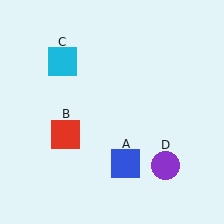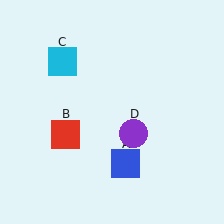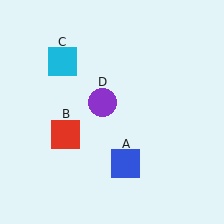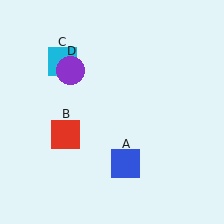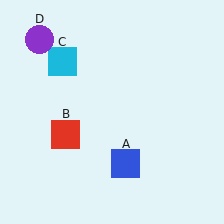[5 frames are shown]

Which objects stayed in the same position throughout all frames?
Blue square (object A) and red square (object B) and cyan square (object C) remained stationary.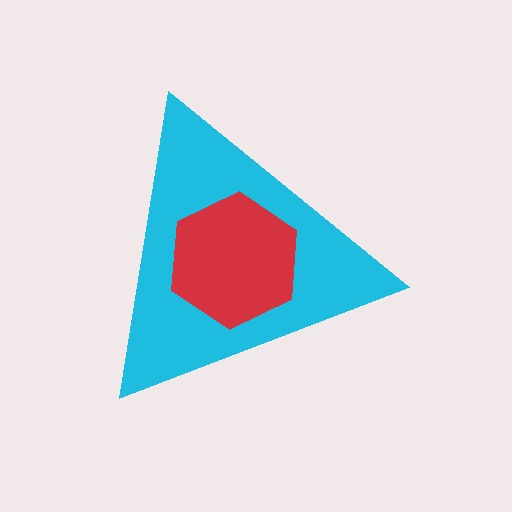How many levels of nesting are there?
2.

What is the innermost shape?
The red hexagon.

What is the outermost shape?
The cyan triangle.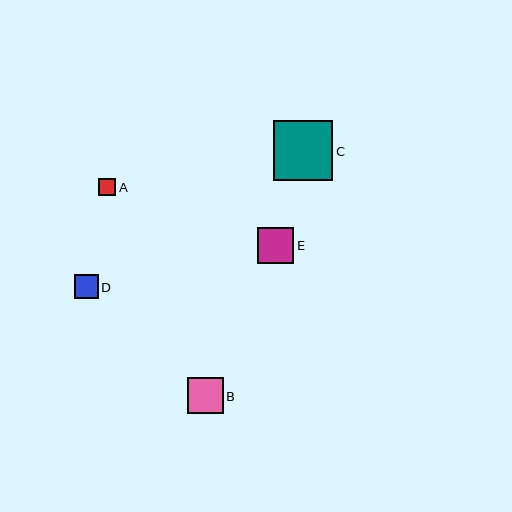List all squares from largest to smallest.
From largest to smallest: C, E, B, D, A.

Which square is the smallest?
Square A is the smallest with a size of approximately 17 pixels.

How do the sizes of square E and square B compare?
Square E and square B are approximately the same size.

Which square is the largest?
Square C is the largest with a size of approximately 60 pixels.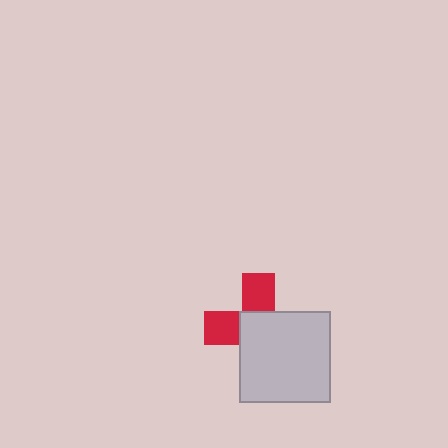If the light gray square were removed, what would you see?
You would see the complete red cross.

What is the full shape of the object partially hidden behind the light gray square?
The partially hidden object is a red cross.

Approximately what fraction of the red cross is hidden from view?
Roughly 60% of the red cross is hidden behind the light gray square.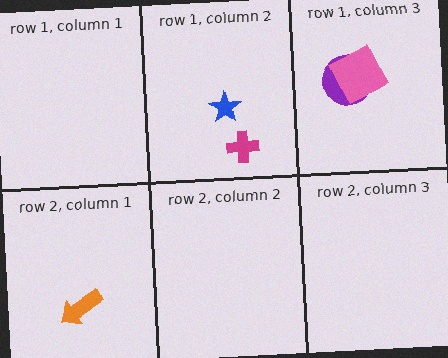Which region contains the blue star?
The row 1, column 2 region.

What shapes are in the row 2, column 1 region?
The orange arrow.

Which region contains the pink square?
The row 1, column 3 region.